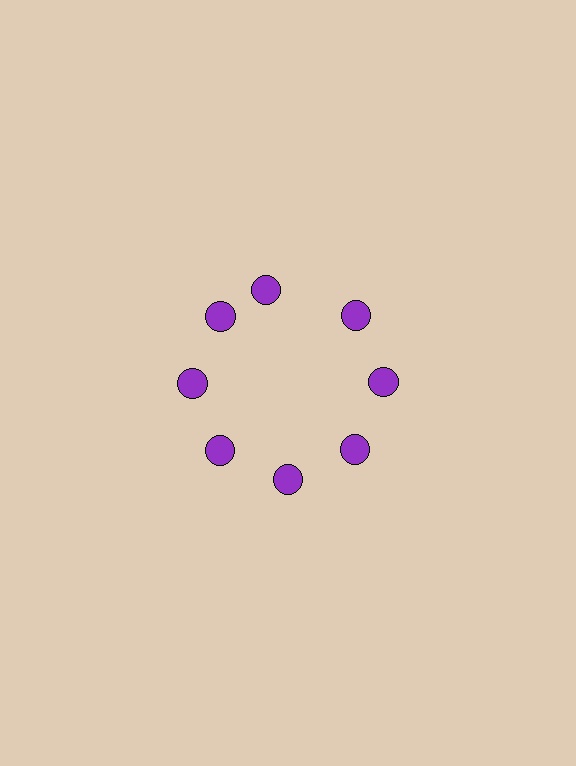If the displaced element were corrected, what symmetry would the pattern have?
It would have 8-fold rotational symmetry — the pattern would map onto itself every 45 degrees.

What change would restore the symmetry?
The symmetry would be restored by rotating it back into even spacing with its neighbors so that all 8 circles sit at equal angles and equal distance from the center.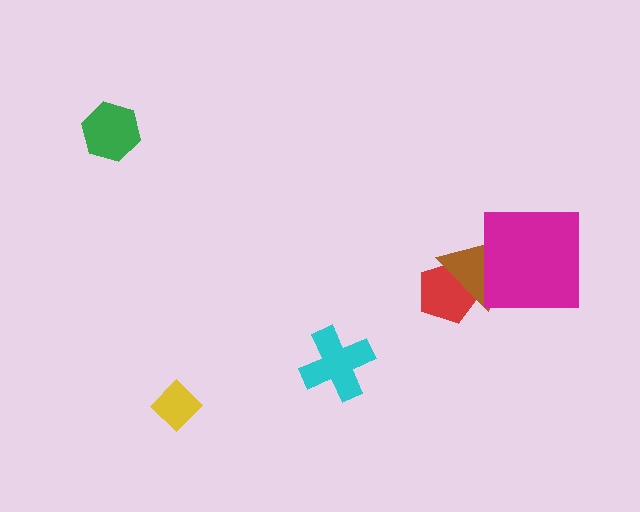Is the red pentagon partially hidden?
Yes, it is partially covered by another shape.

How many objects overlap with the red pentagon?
1 object overlaps with the red pentagon.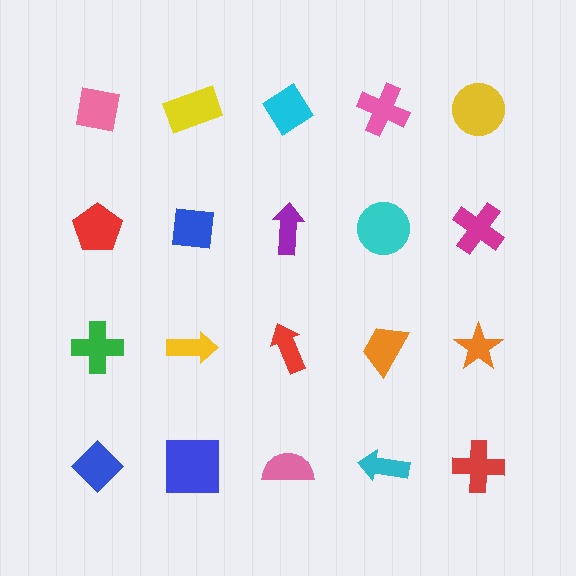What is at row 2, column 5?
A magenta cross.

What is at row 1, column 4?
A pink cross.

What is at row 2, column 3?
A purple arrow.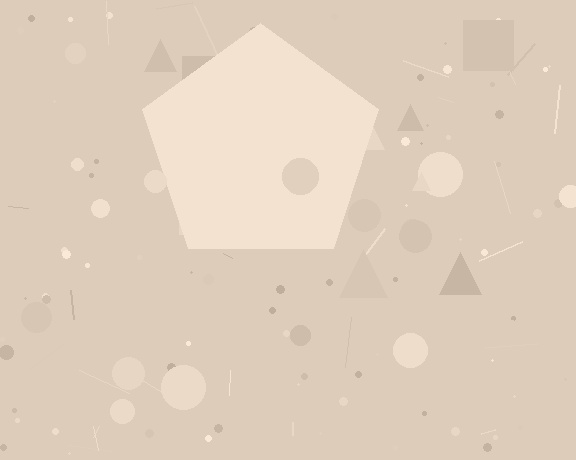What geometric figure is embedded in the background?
A pentagon is embedded in the background.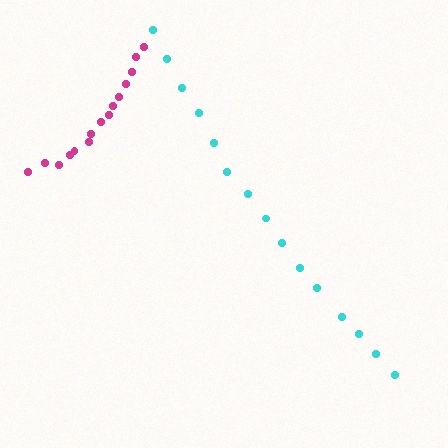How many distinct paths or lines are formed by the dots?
There are 2 distinct paths.